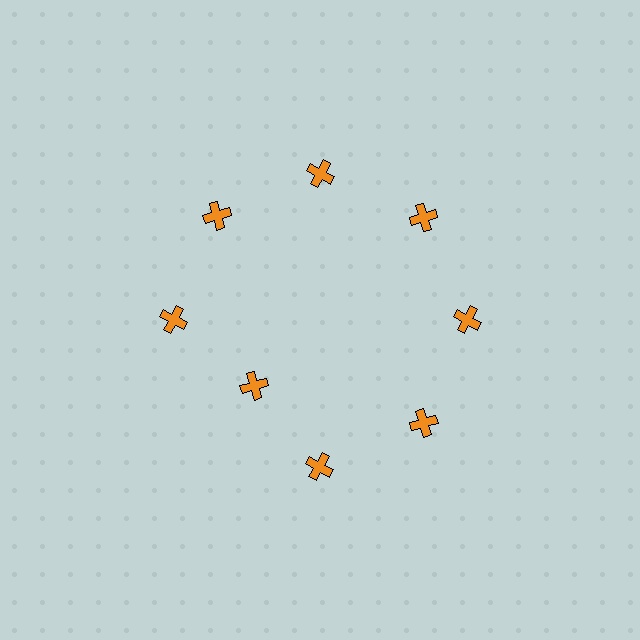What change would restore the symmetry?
The symmetry would be restored by moving it outward, back onto the ring so that all 8 crosses sit at equal angles and equal distance from the center.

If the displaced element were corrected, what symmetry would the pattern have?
It would have 8-fold rotational symmetry — the pattern would map onto itself every 45 degrees.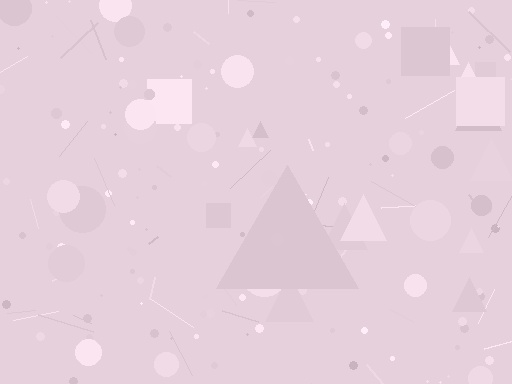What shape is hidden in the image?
A triangle is hidden in the image.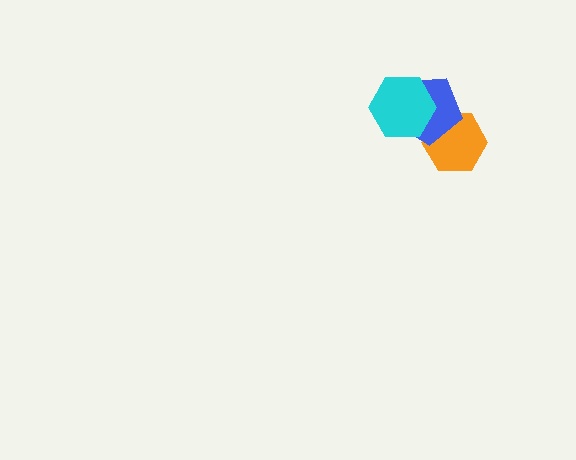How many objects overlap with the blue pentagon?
2 objects overlap with the blue pentagon.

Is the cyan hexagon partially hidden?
No, no other shape covers it.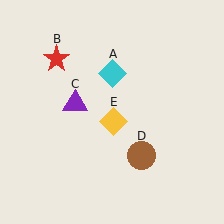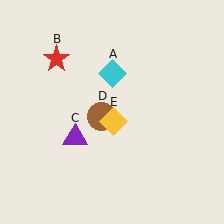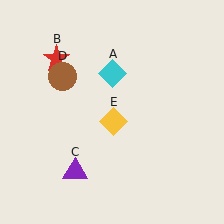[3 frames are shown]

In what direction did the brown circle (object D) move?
The brown circle (object D) moved up and to the left.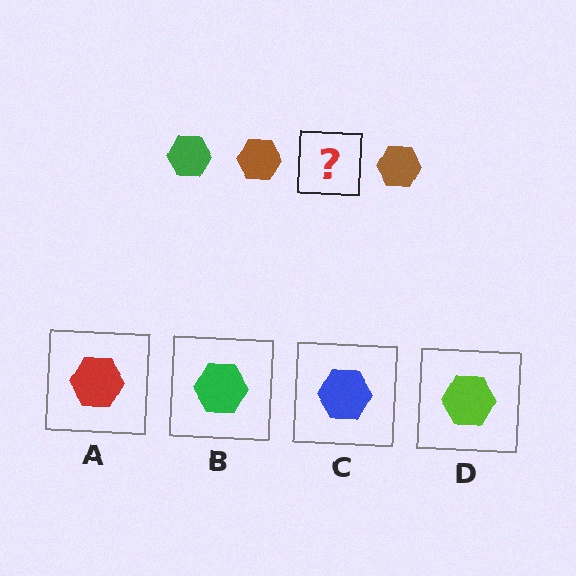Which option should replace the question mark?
Option B.